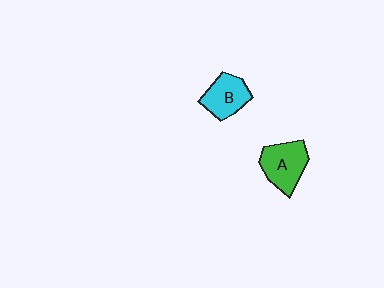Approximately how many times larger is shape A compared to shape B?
Approximately 1.2 times.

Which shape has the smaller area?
Shape B (cyan).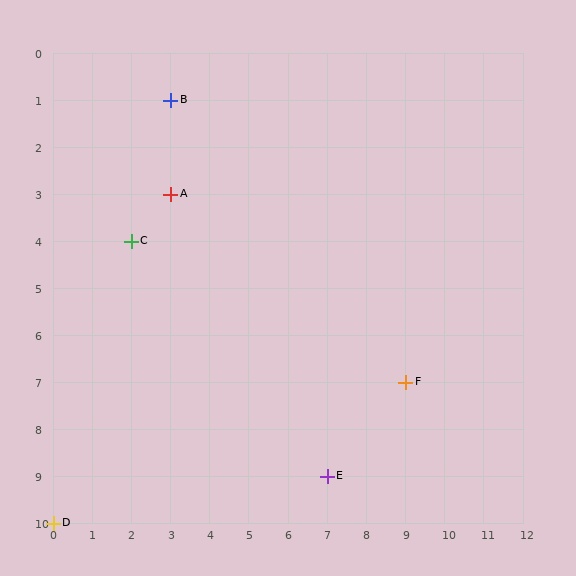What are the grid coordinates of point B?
Point B is at grid coordinates (3, 1).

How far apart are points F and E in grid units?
Points F and E are 2 columns and 2 rows apart (about 2.8 grid units diagonally).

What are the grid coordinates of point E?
Point E is at grid coordinates (7, 9).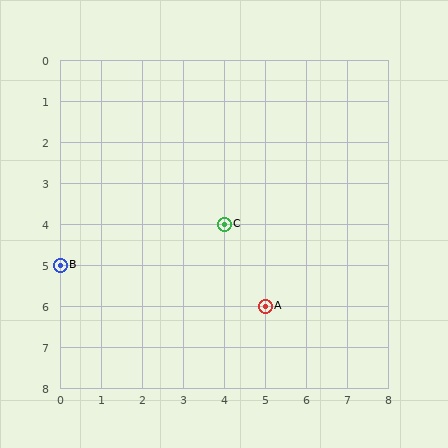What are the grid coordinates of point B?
Point B is at grid coordinates (0, 5).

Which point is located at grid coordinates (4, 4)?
Point C is at (4, 4).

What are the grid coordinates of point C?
Point C is at grid coordinates (4, 4).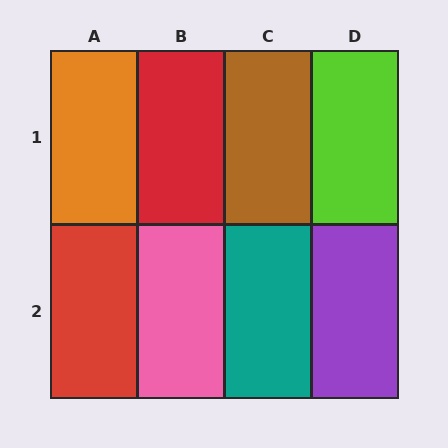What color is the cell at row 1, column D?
Lime.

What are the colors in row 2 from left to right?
Red, pink, teal, purple.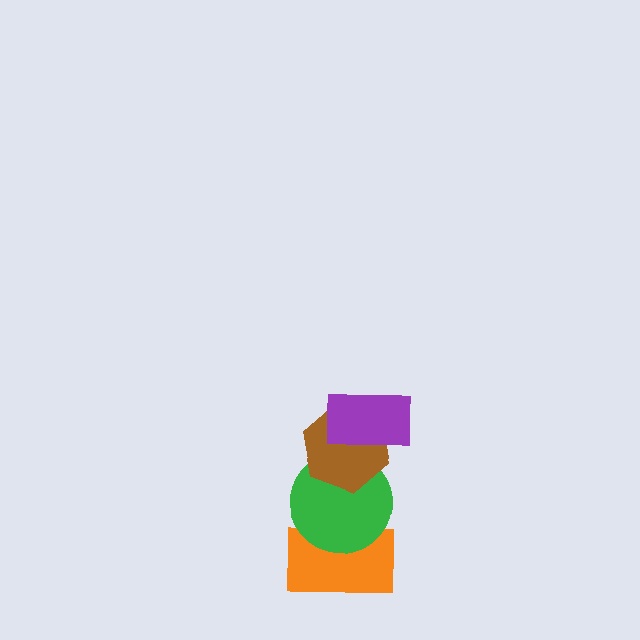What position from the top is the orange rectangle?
The orange rectangle is 4th from the top.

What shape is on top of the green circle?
The brown hexagon is on top of the green circle.